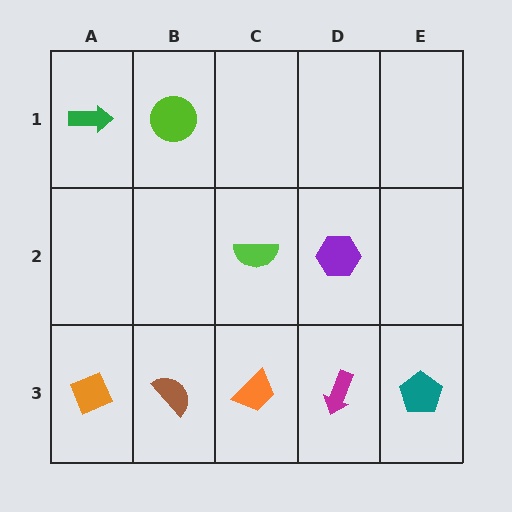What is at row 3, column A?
An orange diamond.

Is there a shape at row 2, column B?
No, that cell is empty.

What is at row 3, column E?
A teal pentagon.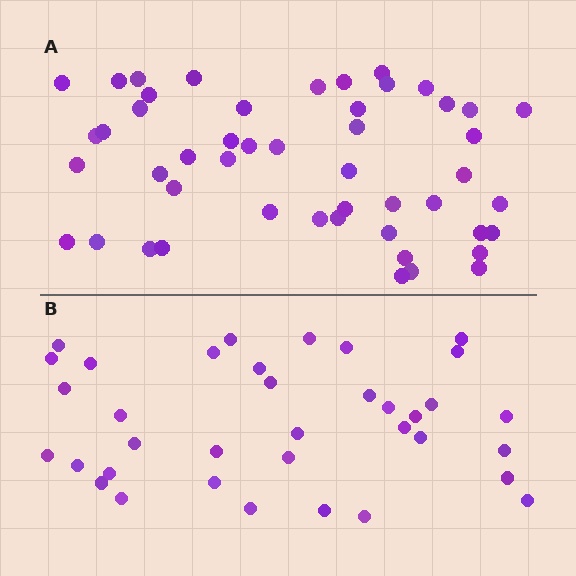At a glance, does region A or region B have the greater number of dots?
Region A (the top region) has more dots.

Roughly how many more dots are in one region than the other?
Region A has approximately 15 more dots than region B.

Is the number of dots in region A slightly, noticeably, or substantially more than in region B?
Region A has noticeably more, but not dramatically so. The ratio is roughly 1.4 to 1.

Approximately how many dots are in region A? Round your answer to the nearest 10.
About 50 dots. (The exact count is 49, which rounds to 50.)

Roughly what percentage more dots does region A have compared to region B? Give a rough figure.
About 35% more.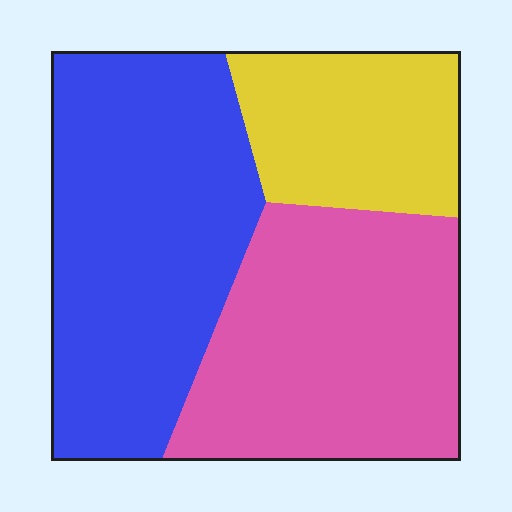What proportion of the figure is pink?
Pink covers about 35% of the figure.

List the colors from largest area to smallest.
From largest to smallest: blue, pink, yellow.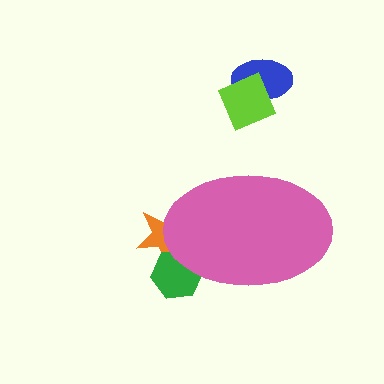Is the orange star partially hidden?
Yes, the orange star is partially hidden behind the pink ellipse.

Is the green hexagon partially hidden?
Yes, the green hexagon is partially hidden behind the pink ellipse.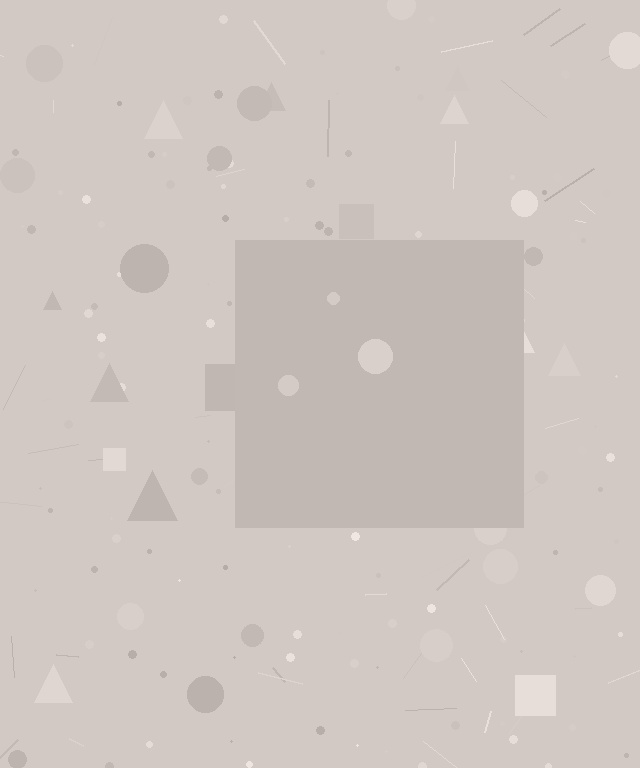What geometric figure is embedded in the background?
A square is embedded in the background.